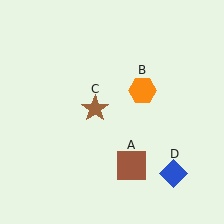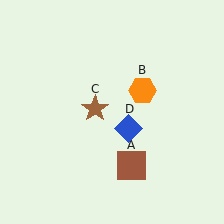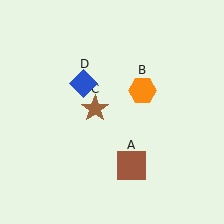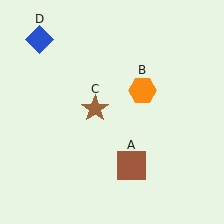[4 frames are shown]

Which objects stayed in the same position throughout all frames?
Brown square (object A) and orange hexagon (object B) and brown star (object C) remained stationary.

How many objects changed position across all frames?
1 object changed position: blue diamond (object D).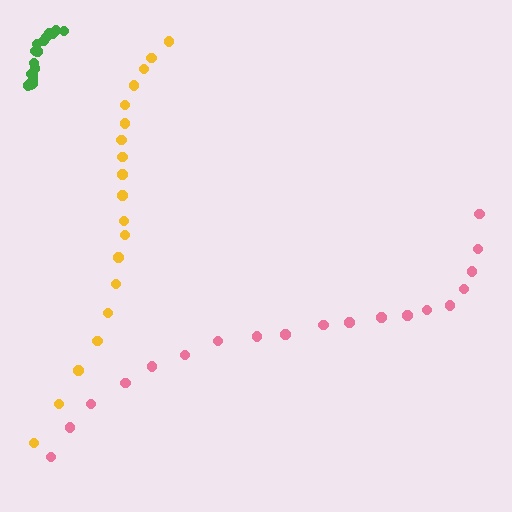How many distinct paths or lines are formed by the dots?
There are 3 distinct paths.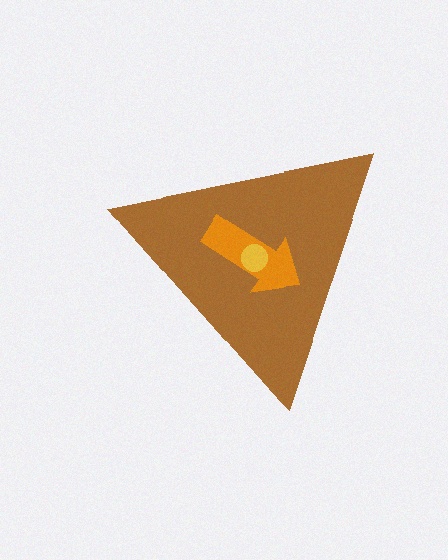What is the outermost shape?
The brown triangle.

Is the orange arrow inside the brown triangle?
Yes.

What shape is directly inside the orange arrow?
The yellow circle.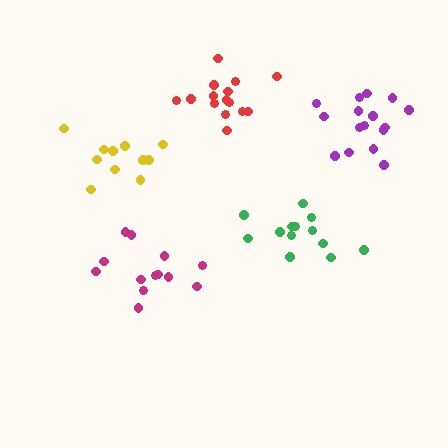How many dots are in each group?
Group 1: 13 dots, Group 2: 13 dots, Group 3: 16 dots, Group 4: 12 dots, Group 5: 15 dots (69 total).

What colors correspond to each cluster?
The clusters are colored: magenta, green, purple, yellow, red.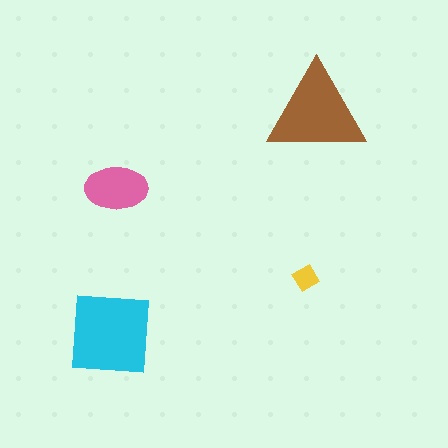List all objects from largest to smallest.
The cyan square, the brown triangle, the pink ellipse, the yellow diamond.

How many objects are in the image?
There are 4 objects in the image.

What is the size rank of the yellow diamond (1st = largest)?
4th.